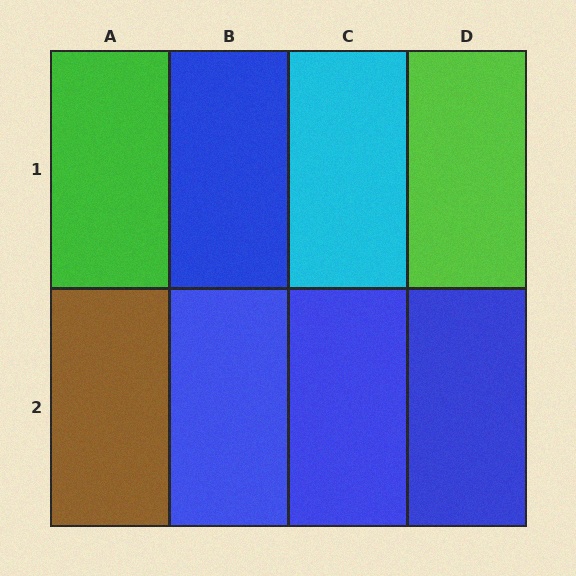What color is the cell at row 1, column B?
Blue.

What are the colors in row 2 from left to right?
Brown, blue, blue, blue.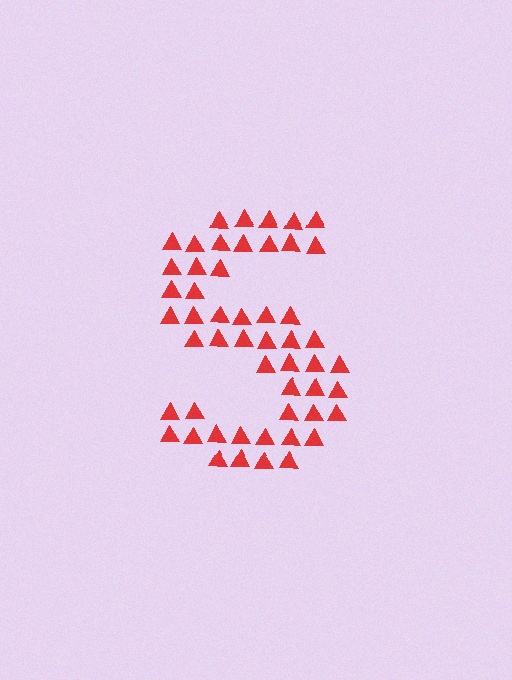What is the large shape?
The large shape is the letter S.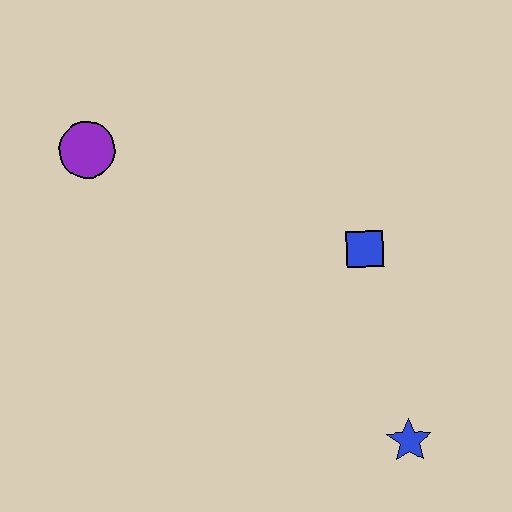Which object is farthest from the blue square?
The purple circle is farthest from the blue square.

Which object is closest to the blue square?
The blue star is closest to the blue square.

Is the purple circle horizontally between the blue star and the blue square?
No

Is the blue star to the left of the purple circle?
No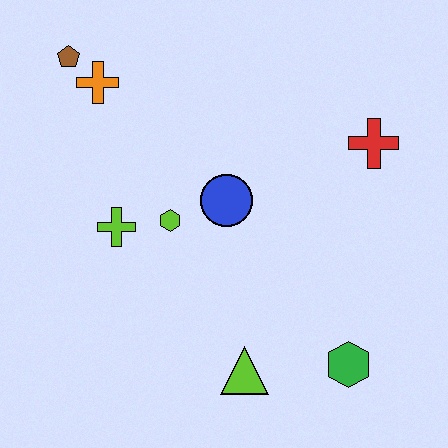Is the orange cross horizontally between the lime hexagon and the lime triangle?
No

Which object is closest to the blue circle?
The lime hexagon is closest to the blue circle.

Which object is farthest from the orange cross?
The green hexagon is farthest from the orange cross.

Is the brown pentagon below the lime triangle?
No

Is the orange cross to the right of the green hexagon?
No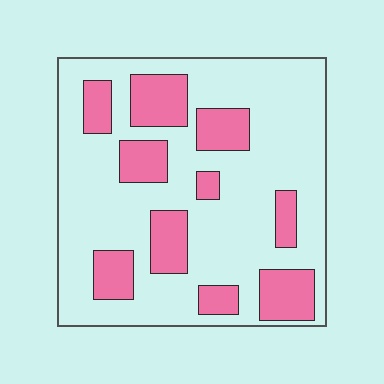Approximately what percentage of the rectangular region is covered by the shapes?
Approximately 25%.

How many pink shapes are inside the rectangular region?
10.